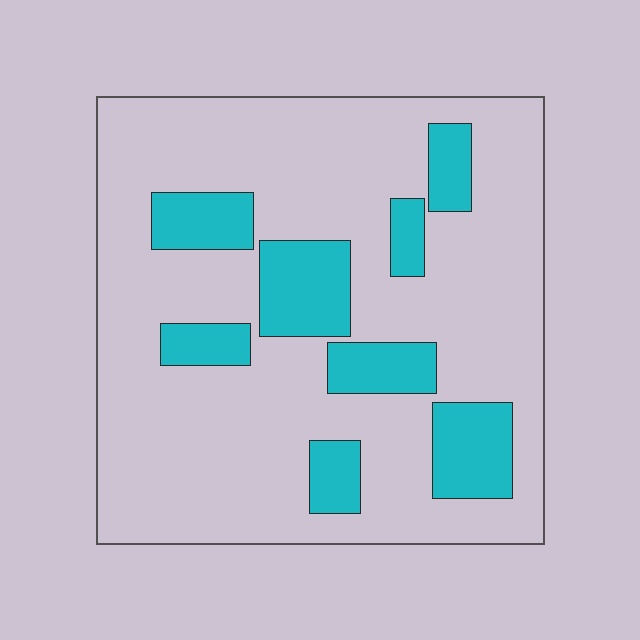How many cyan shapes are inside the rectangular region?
8.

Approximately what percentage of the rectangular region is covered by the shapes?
Approximately 20%.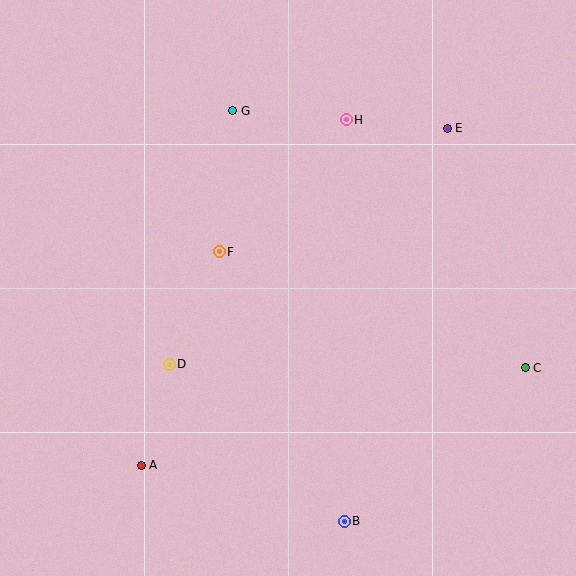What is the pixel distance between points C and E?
The distance between C and E is 252 pixels.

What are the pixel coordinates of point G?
Point G is at (233, 111).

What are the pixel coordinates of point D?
Point D is at (169, 364).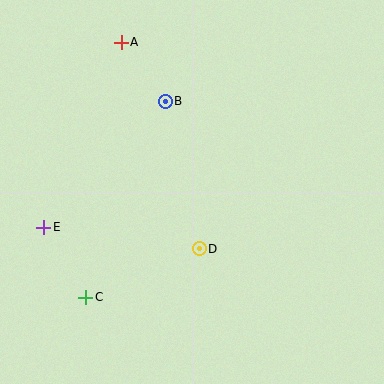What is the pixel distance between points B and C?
The distance between B and C is 211 pixels.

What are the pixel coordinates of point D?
Point D is at (199, 249).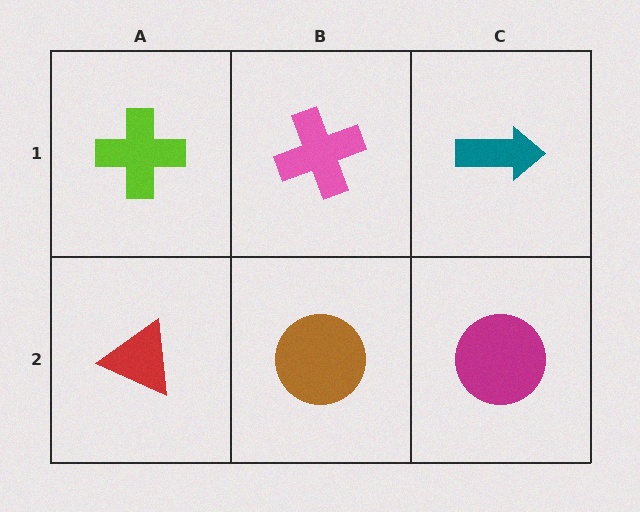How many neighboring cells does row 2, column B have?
3.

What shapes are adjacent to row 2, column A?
A lime cross (row 1, column A), a brown circle (row 2, column B).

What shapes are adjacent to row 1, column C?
A magenta circle (row 2, column C), a pink cross (row 1, column B).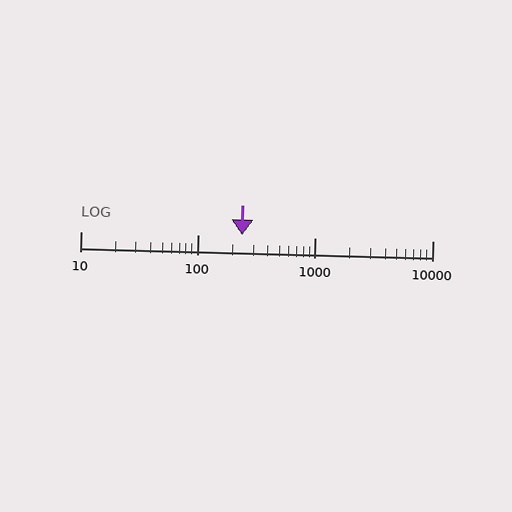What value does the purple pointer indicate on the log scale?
The pointer indicates approximately 240.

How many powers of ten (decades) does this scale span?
The scale spans 3 decades, from 10 to 10000.